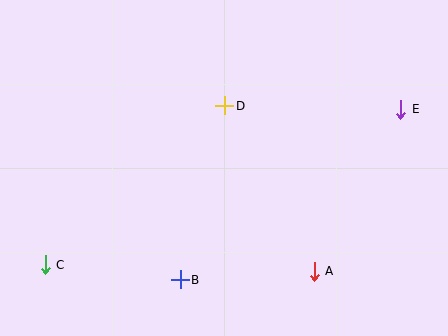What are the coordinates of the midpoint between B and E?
The midpoint between B and E is at (290, 194).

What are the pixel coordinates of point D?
Point D is at (225, 106).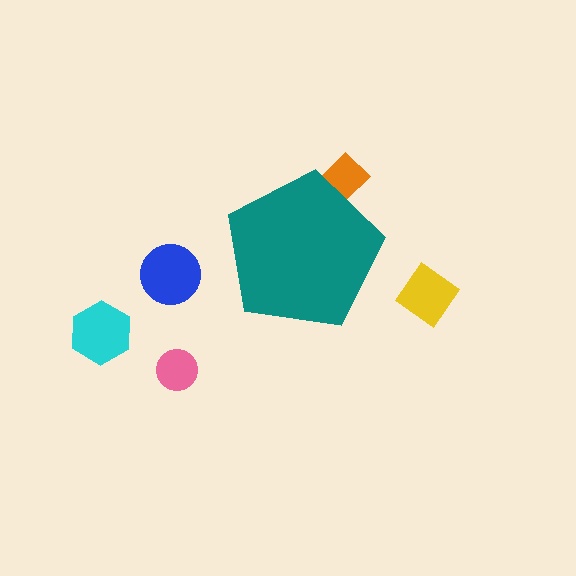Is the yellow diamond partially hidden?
No, the yellow diamond is fully visible.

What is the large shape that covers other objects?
A teal pentagon.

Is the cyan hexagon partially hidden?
No, the cyan hexagon is fully visible.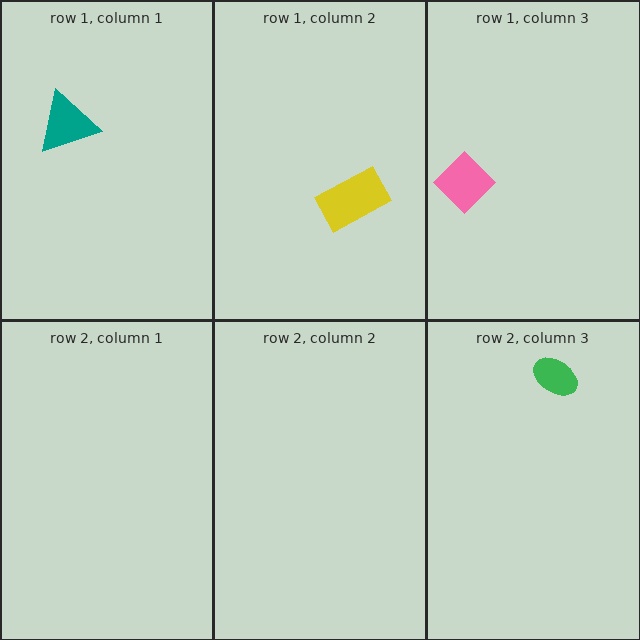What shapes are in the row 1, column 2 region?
The yellow rectangle.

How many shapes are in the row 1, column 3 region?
1.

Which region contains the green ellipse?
The row 2, column 3 region.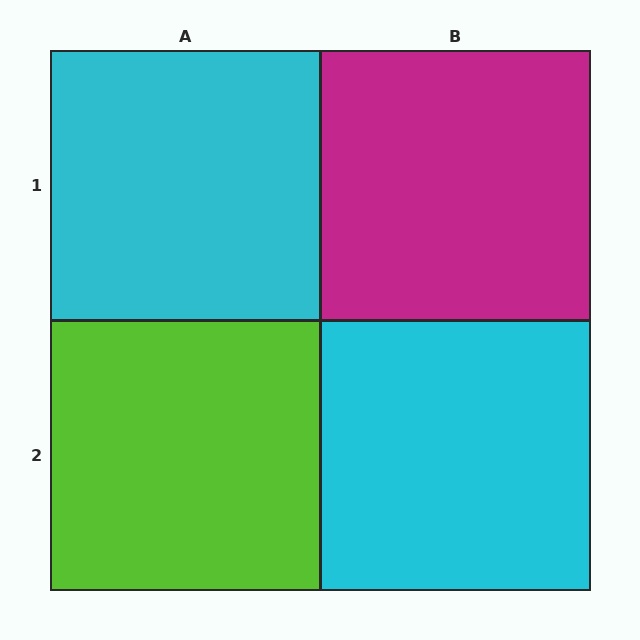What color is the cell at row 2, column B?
Cyan.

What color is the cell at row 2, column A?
Lime.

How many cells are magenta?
1 cell is magenta.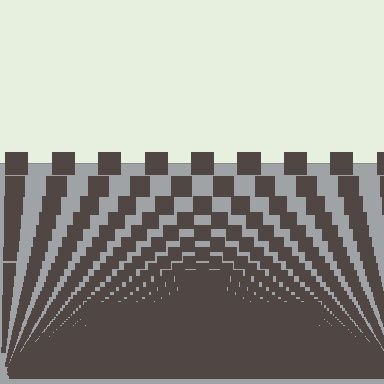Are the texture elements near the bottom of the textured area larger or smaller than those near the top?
Smaller. The gradient is inverted — elements near the bottom are smaller and denser.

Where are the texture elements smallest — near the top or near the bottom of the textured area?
Near the bottom.